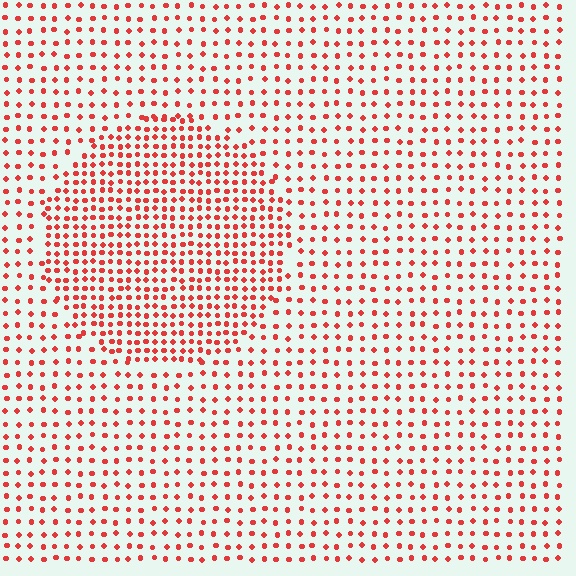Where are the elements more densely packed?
The elements are more densely packed inside the circle boundary.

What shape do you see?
I see a circle.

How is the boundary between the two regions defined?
The boundary is defined by a change in element density (approximately 1.9x ratio). All elements are the same color, size, and shape.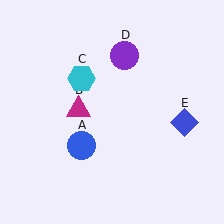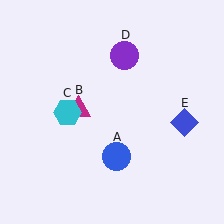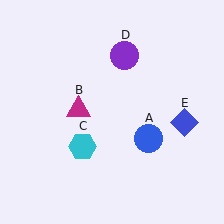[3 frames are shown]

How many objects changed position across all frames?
2 objects changed position: blue circle (object A), cyan hexagon (object C).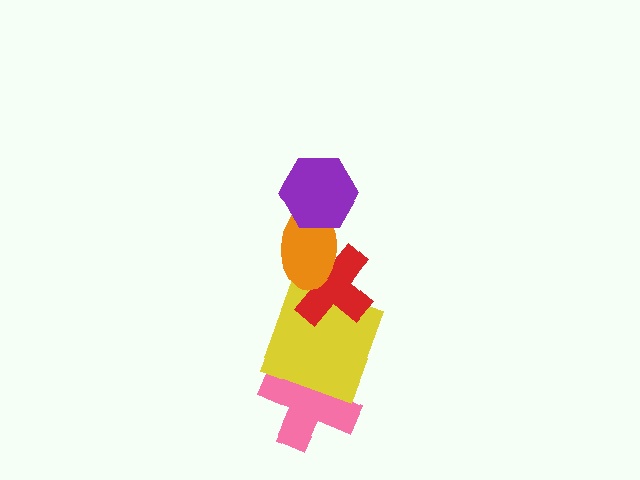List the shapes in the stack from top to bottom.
From top to bottom: the purple hexagon, the orange ellipse, the red cross, the yellow square, the pink cross.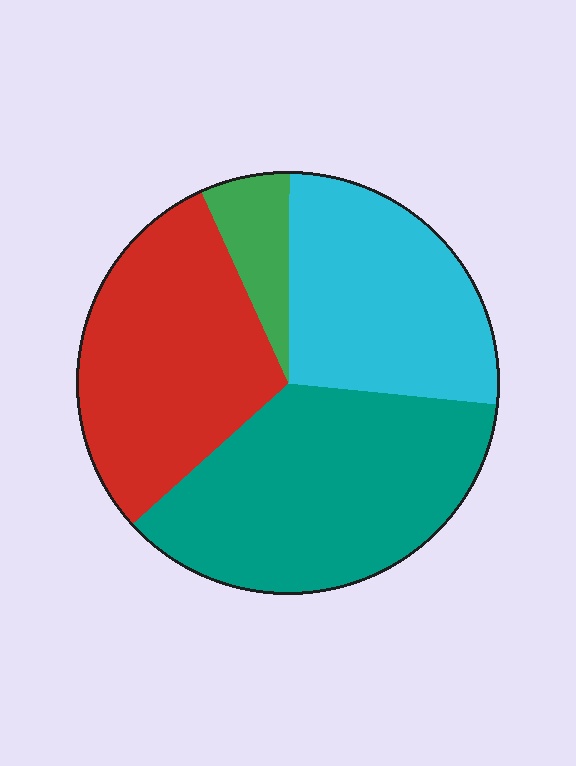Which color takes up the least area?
Green, at roughly 5%.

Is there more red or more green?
Red.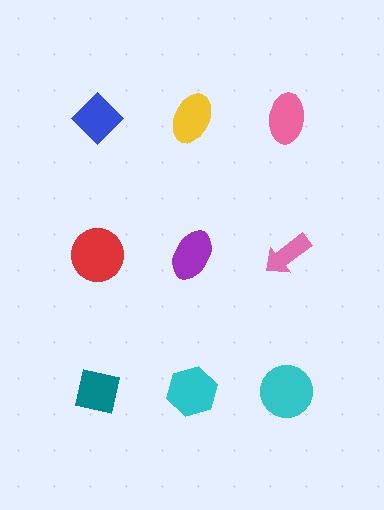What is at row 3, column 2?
A cyan hexagon.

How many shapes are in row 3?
3 shapes.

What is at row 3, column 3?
A cyan circle.